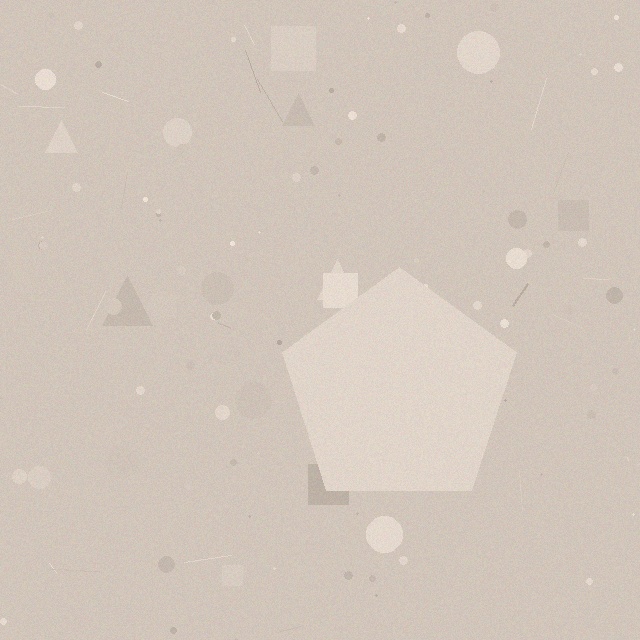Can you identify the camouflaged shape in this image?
The camouflaged shape is a pentagon.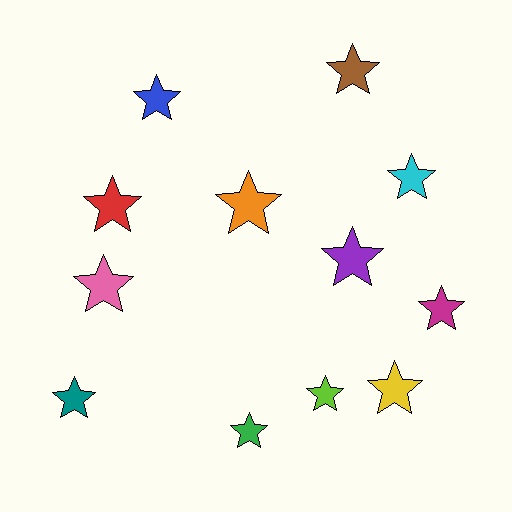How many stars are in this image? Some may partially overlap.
There are 12 stars.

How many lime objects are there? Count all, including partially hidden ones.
There is 1 lime object.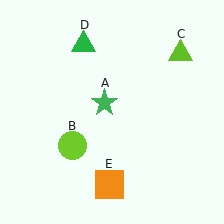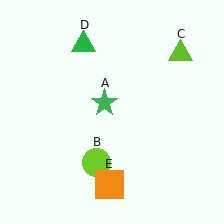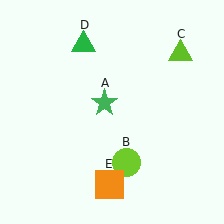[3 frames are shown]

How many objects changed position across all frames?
1 object changed position: lime circle (object B).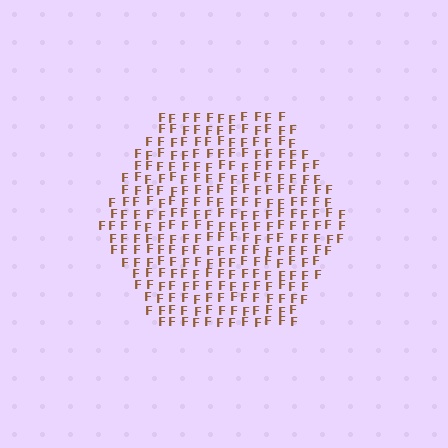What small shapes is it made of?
It is made of small letter F's.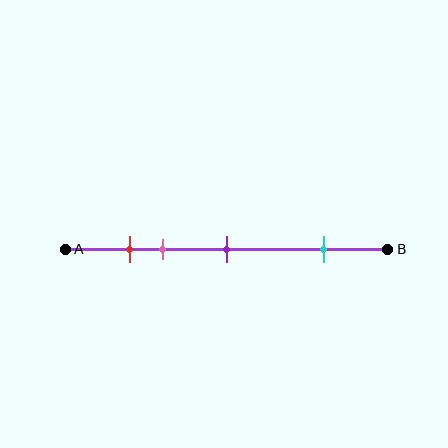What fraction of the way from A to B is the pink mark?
The pink mark is approximately 30% (0.3) of the way from A to B.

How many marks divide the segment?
There are 4 marks dividing the segment.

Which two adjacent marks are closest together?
The red and pink marks are the closest adjacent pair.